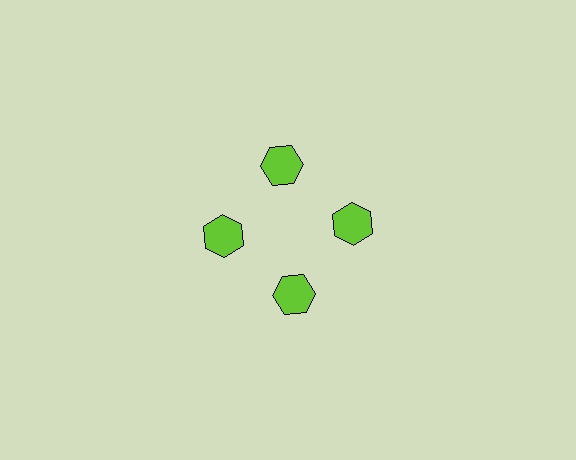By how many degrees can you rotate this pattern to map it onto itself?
The pattern maps onto itself every 90 degrees of rotation.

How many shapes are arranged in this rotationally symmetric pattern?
There are 4 shapes, arranged in 4 groups of 1.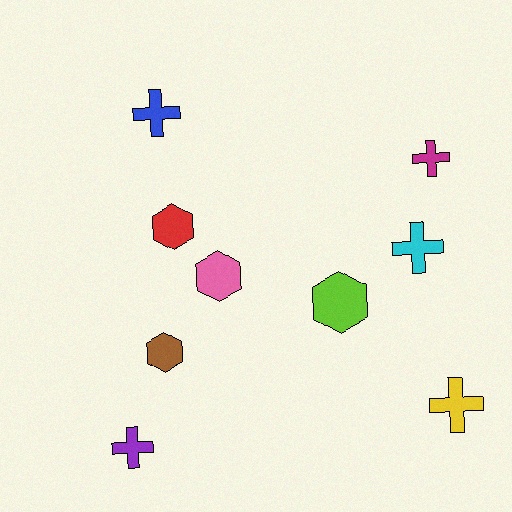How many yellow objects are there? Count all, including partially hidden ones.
There is 1 yellow object.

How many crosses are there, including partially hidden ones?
There are 5 crosses.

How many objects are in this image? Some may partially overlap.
There are 9 objects.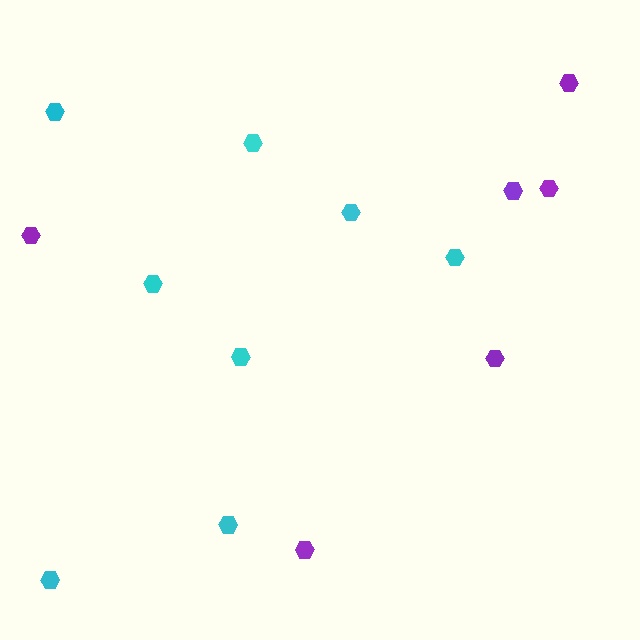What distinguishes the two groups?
There are 2 groups: one group of cyan hexagons (8) and one group of purple hexagons (6).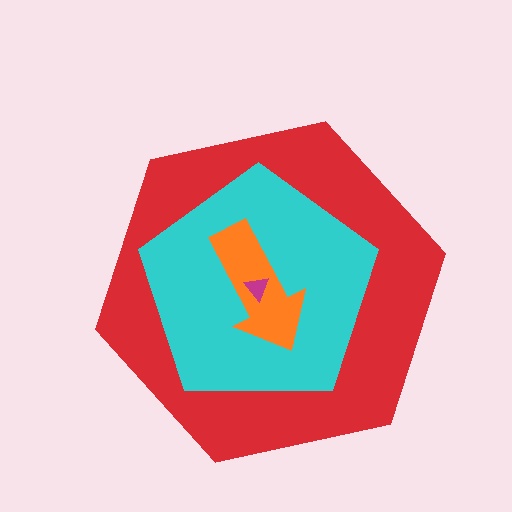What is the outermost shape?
The red hexagon.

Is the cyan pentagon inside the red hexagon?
Yes.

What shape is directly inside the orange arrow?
The magenta triangle.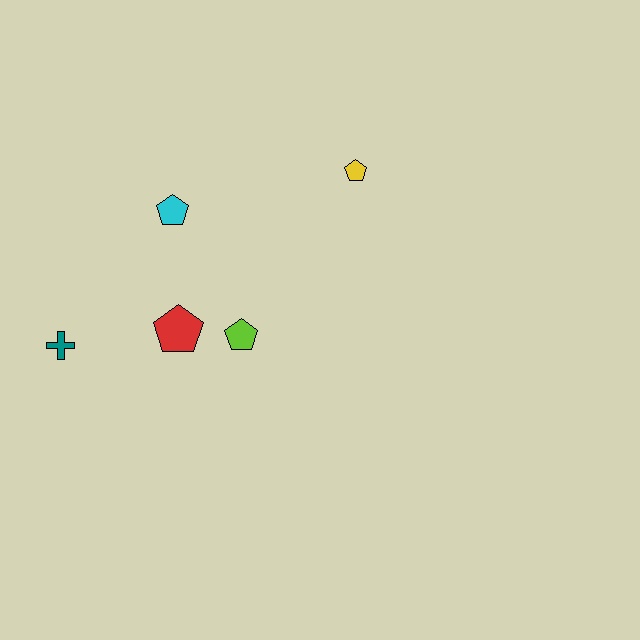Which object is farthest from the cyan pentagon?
The yellow pentagon is farthest from the cyan pentagon.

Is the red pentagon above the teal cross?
Yes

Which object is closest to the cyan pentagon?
The red pentagon is closest to the cyan pentagon.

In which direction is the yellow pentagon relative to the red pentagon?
The yellow pentagon is to the right of the red pentagon.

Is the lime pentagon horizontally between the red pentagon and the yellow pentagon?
Yes